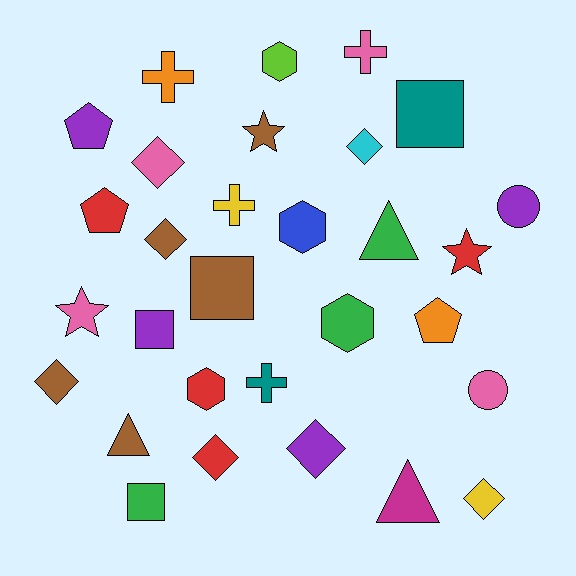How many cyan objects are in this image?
There is 1 cyan object.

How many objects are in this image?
There are 30 objects.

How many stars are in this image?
There are 3 stars.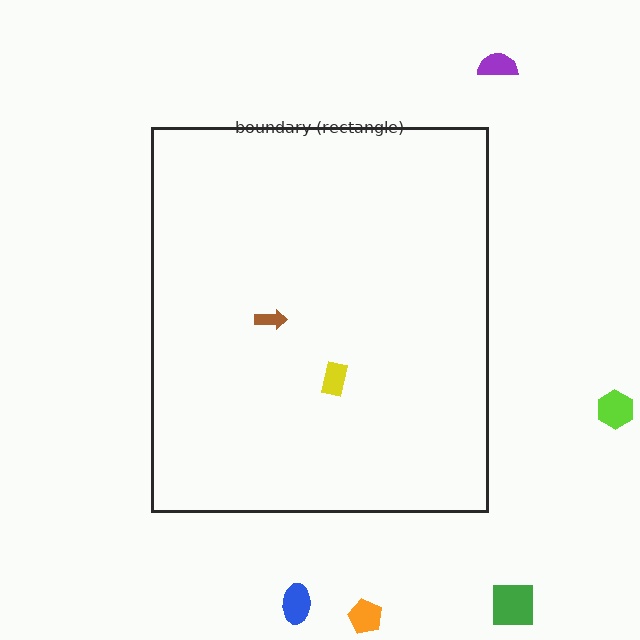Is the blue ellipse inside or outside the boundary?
Outside.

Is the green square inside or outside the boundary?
Outside.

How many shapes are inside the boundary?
2 inside, 5 outside.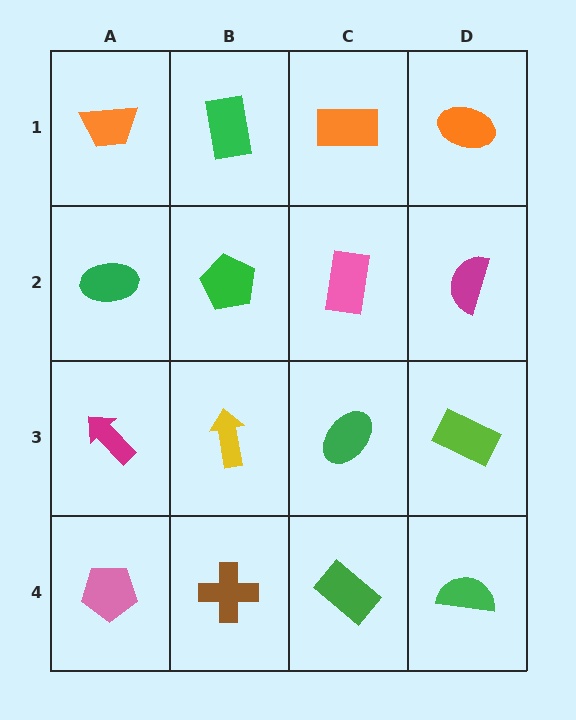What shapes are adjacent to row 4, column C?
A green ellipse (row 3, column C), a brown cross (row 4, column B), a green semicircle (row 4, column D).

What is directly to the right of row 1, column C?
An orange ellipse.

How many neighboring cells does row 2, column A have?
3.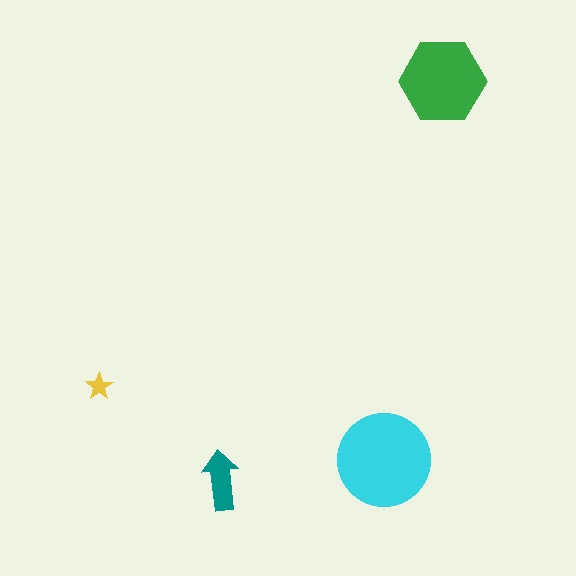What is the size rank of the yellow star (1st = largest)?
4th.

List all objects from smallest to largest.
The yellow star, the teal arrow, the green hexagon, the cyan circle.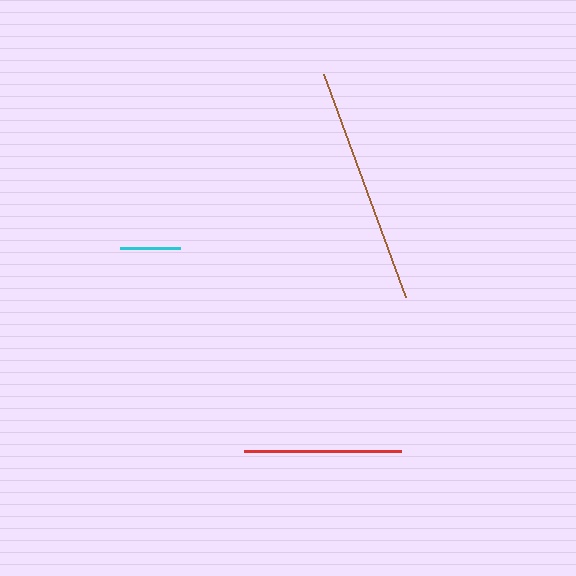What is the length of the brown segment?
The brown segment is approximately 238 pixels long.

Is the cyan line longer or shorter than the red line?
The red line is longer than the cyan line.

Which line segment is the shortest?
The cyan line is the shortest at approximately 60 pixels.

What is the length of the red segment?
The red segment is approximately 157 pixels long.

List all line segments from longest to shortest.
From longest to shortest: brown, red, cyan.